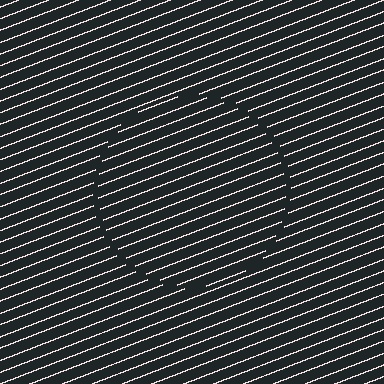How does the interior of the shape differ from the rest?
The interior of the shape contains the same grating, shifted by half a period — the contour is defined by the phase discontinuity where line-ends from the inner and outer gratings abut.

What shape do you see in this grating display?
An illusory circle. The interior of the shape contains the same grating, shifted by half a period — the contour is defined by the phase discontinuity where line-ends from the inner and outer gratings abut.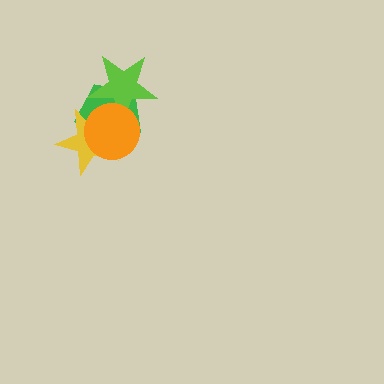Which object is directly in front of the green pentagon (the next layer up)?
The lime star is directly in front of the green pentagon.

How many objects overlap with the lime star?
2 objects overlap with the lime star.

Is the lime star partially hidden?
Yes, it is partially covered by another shape.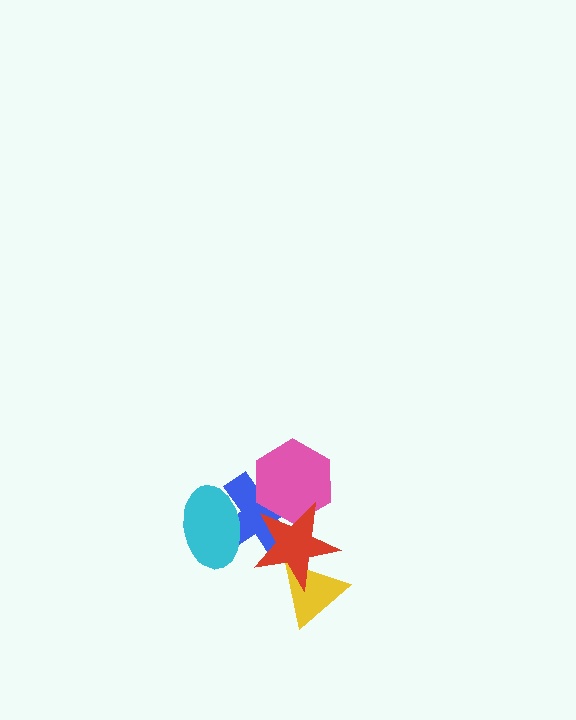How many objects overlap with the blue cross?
3 objects overlap with the blue cross.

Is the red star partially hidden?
No, no other shape covers it.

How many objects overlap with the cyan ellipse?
1 object overlaps with the cyan ellipse.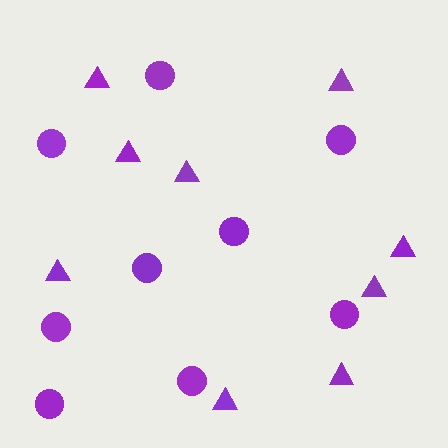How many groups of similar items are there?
There are 2 groups: one group of triangles (9) and one group of circles (9).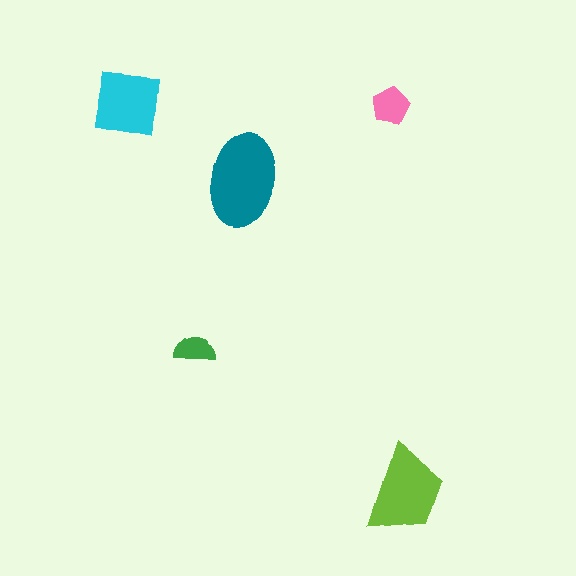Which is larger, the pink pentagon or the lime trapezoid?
The lime trapezoid.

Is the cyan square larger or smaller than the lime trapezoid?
Smaller.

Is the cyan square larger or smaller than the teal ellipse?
Smaller.